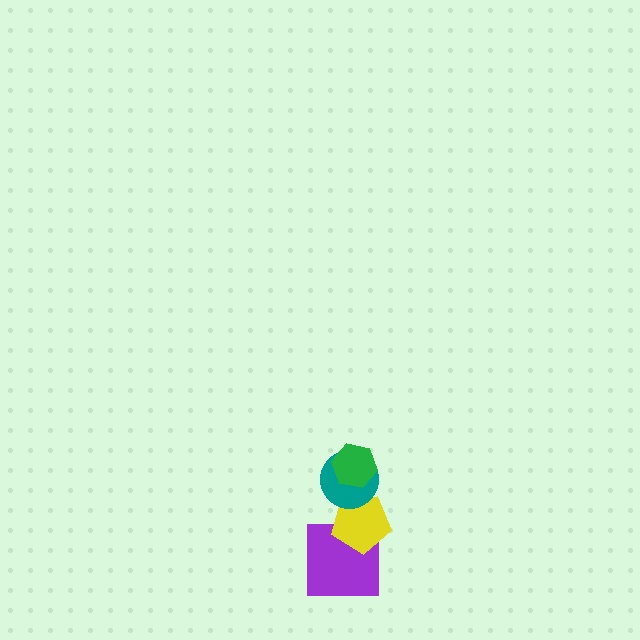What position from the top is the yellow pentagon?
The yellow pentagon is 3rd from the top.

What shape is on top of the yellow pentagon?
The teal circle is on top of the yellow pentagon.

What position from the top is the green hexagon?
The green hexagon is 1st from the top.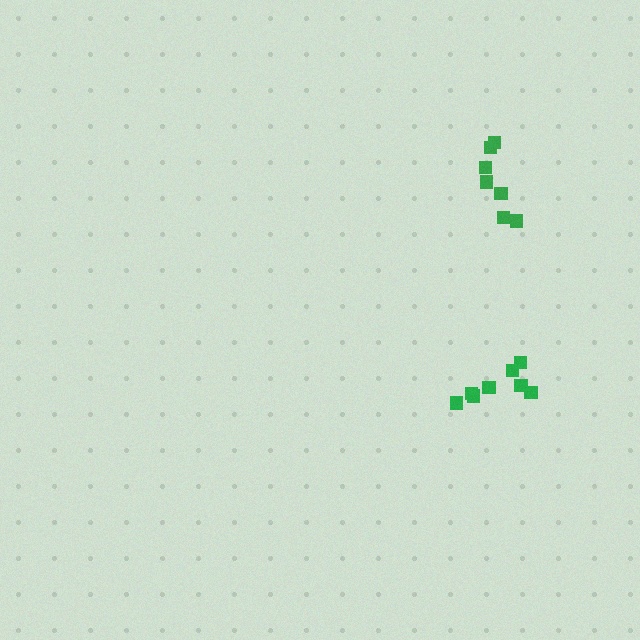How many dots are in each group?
Group 1: 7 dots, Group 2: 8 dots (15 total).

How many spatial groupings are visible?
There are 2 spatial groupings.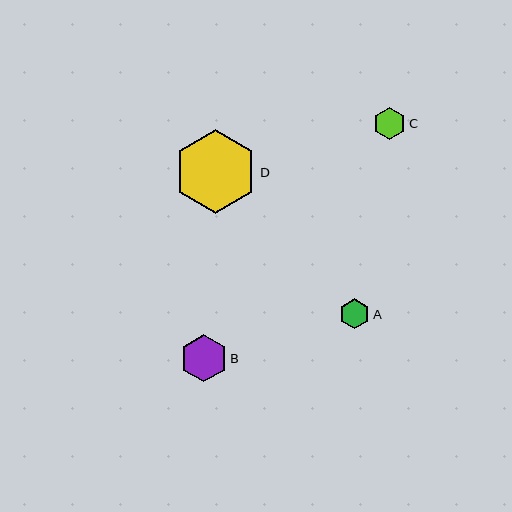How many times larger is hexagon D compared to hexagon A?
Hexagon D is approximately 2.8 times the size of hexagon A.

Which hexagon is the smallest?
Hexagon A is the smallest with a size of approximately 30 pixels.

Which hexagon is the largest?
Hexagon D is the largest with a size of approximately 84 pixels.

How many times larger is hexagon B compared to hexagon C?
Hexagon B is approximately 1.5 times the size of hexagon C.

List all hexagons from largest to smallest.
From largest to smallest: D, B, C, A.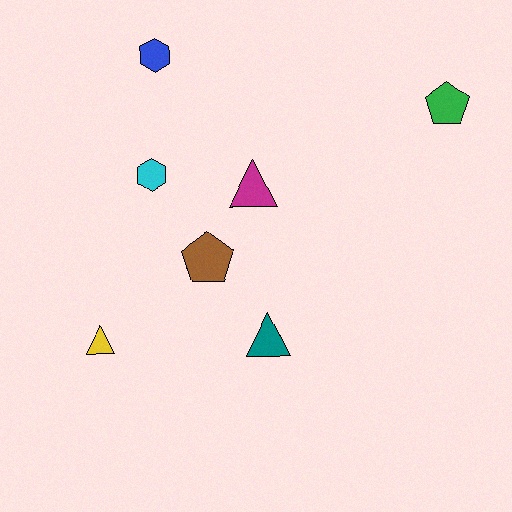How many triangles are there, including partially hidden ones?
There are 3 triangles.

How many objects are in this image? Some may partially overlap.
There are 7 objects.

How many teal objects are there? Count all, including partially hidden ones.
There is 1 teal object.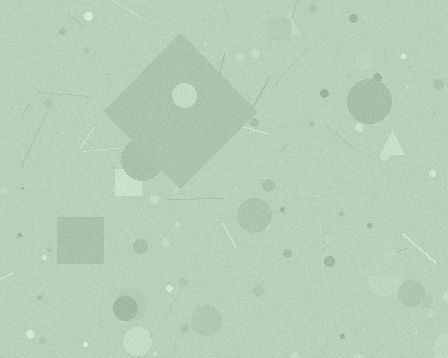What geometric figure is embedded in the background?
A diamond is embedded in the background.